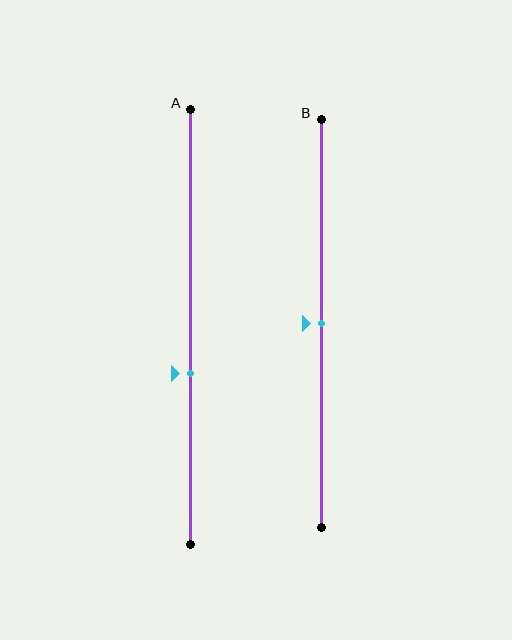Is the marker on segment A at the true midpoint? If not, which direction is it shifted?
No, the marker on segment A is shifted downward by about 10% of the segment length.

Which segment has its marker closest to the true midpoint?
Segment B has its marker closest to the true midpoint.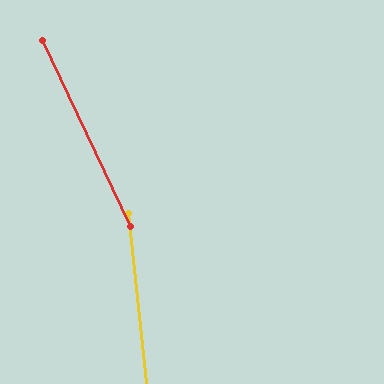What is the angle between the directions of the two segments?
Approximately 19 degrees.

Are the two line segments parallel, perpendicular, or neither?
Neither parallel nor perpendicular — they differ by about 19°.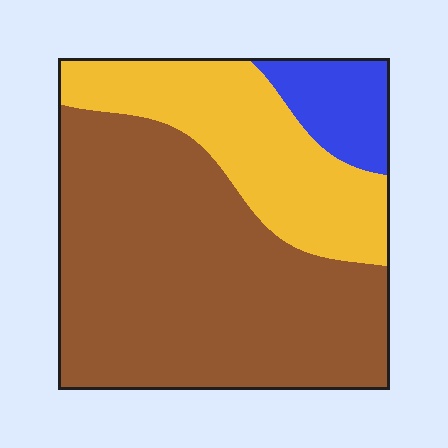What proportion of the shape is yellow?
Yellow covers around 30% of the shape.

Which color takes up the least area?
Blue, at roughly 10%.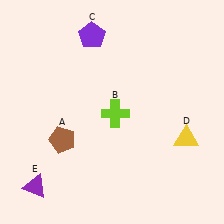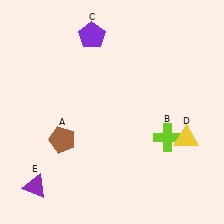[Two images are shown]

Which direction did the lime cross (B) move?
The lime cross (B) moved right.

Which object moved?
The lime cross (B) moved right.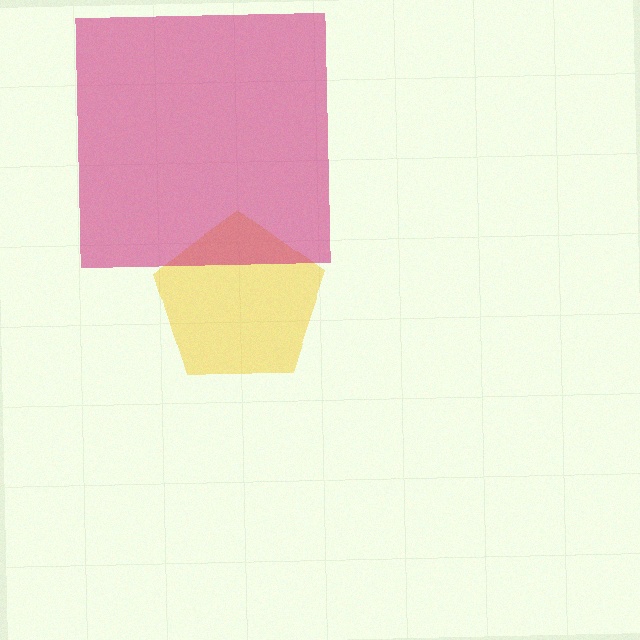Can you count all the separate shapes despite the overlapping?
Yes, there are 2 separate shapes.